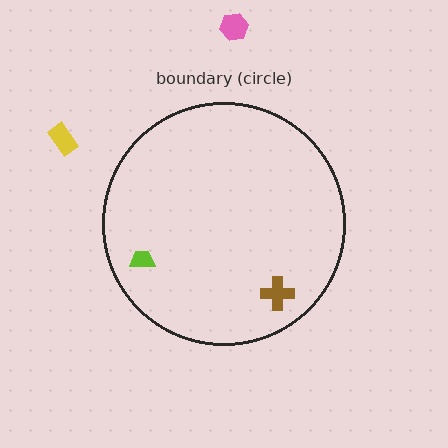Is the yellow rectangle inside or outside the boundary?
Outside.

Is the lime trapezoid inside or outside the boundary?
Inside.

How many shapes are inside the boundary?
2 inside, 2 outside.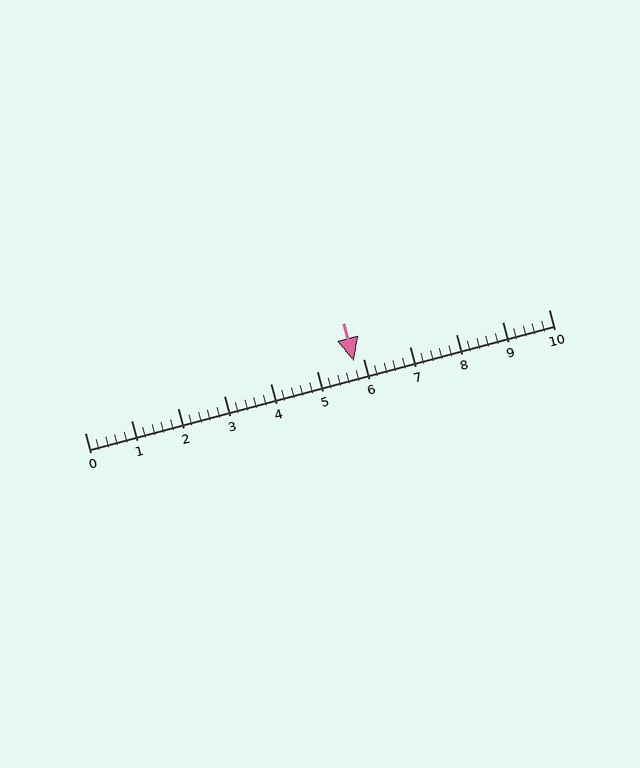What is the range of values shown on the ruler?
The ruler shows values from 0 to 10.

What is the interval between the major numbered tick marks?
The major tick marks are spaced 1 units apart.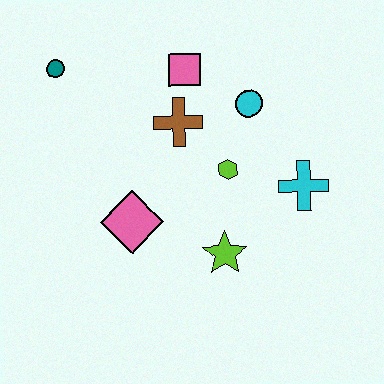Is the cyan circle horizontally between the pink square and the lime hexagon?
No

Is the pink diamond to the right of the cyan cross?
No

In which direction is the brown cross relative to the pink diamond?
The brown cross is above the pink diamond.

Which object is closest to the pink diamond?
The lime star is closest to the pink diamond.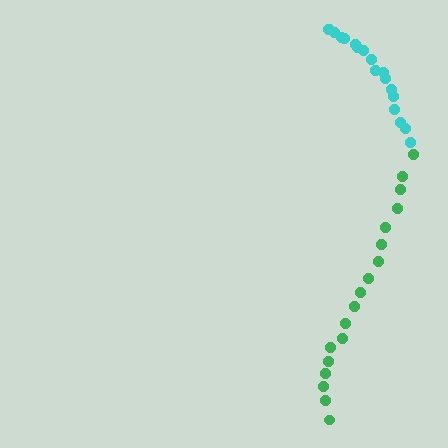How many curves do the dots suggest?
There are 2 distinct paths.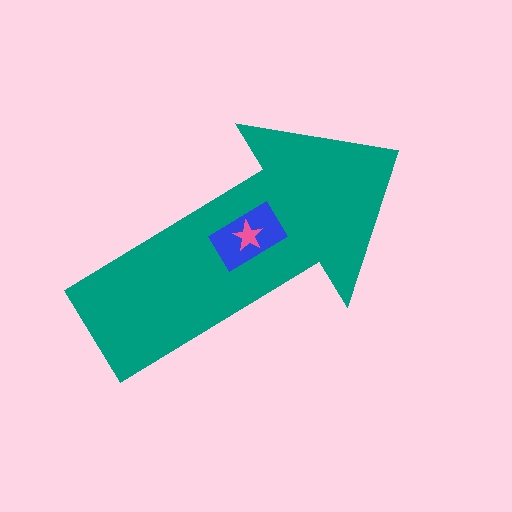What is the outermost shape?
The teal arrow.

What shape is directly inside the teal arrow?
The blue rectangle.